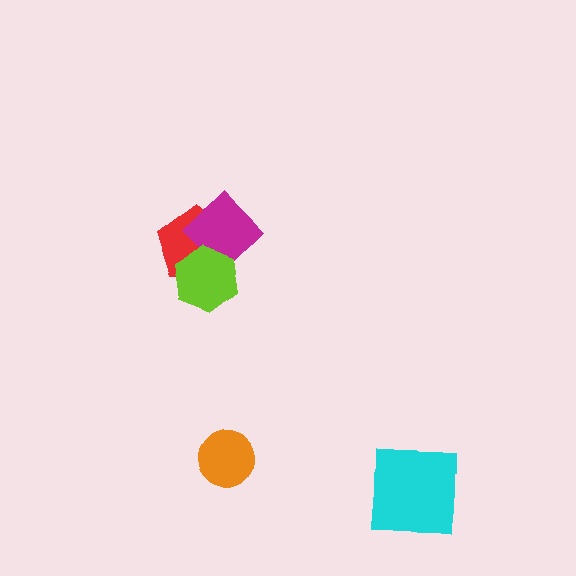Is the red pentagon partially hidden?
Yes, it is partially covered by another shape.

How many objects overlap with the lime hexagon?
2 objects overlap with the lime hexagon.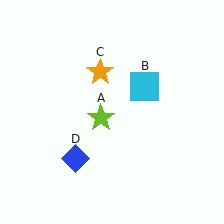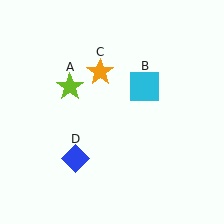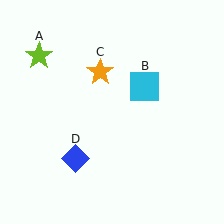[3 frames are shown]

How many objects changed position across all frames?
1 object changed position: lime star (object A).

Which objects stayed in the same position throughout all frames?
Cyan square (object B) and orange star (object C) and blue diamond (object D) remained stationary.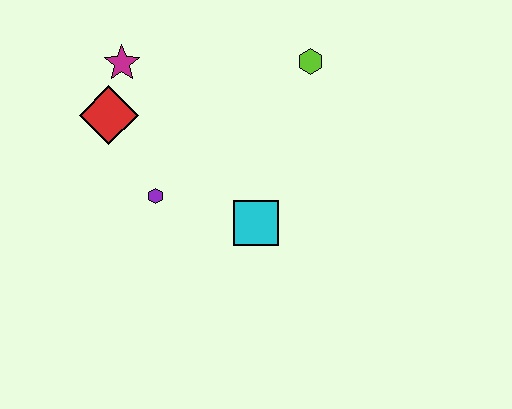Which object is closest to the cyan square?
The purple hexagon is closest to the cyan square.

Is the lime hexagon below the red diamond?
No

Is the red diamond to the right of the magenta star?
No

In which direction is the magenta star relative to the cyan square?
The magenta star is above the cyan square.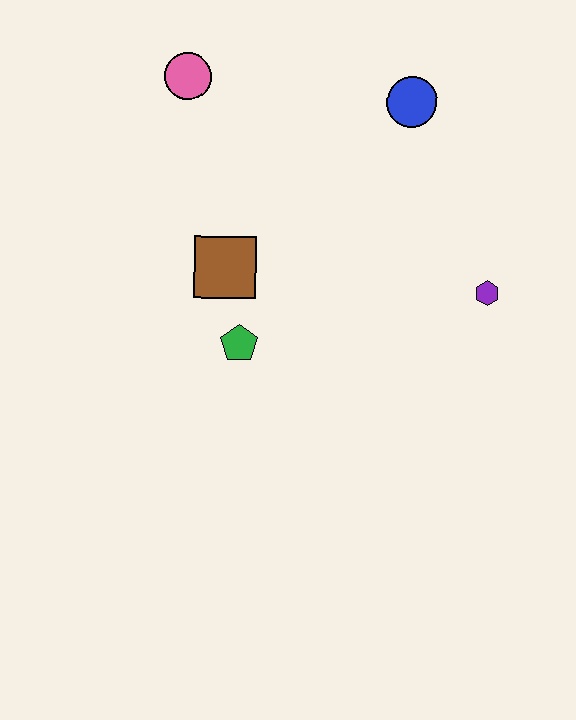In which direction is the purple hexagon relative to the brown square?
The purple hexagon is to the right of the brown square.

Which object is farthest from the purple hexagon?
The pink circle is farthest from the purple hexagon.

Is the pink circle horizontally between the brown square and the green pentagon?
No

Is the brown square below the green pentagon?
No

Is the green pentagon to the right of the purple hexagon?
No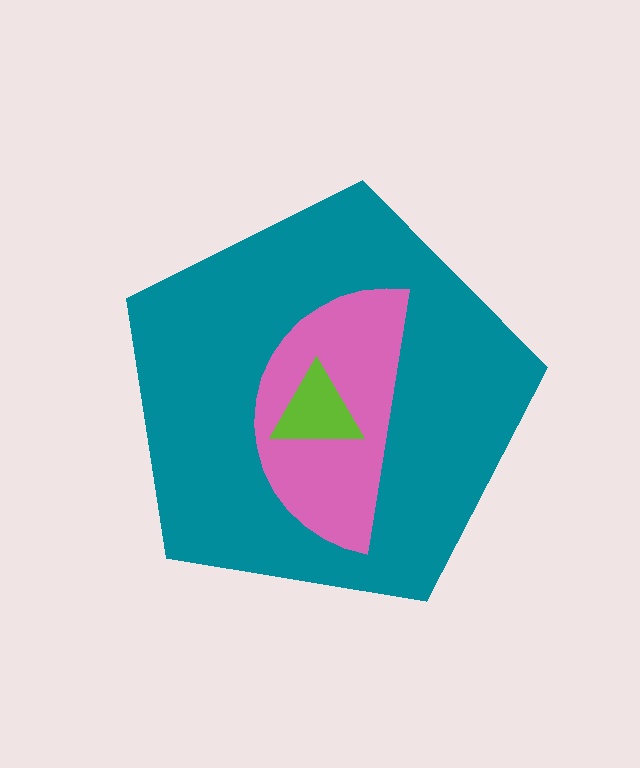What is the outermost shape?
The teal pentagon.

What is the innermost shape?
The lime triangle.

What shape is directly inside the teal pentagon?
The pink semicircle.